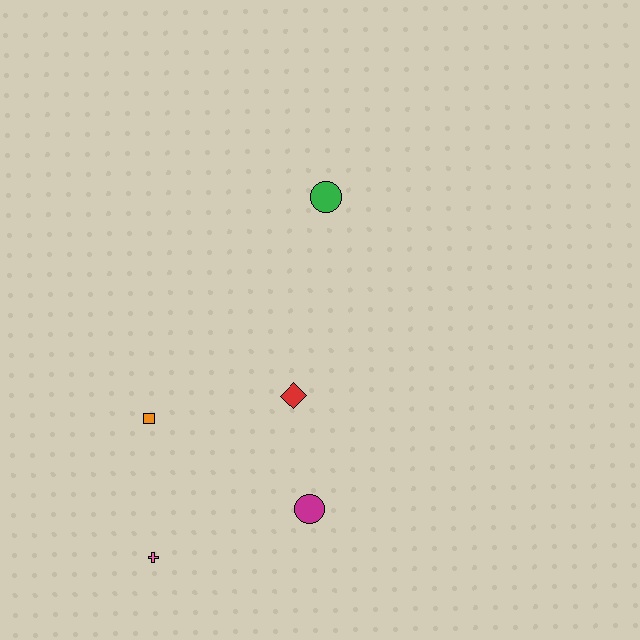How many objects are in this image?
There are 5 objects.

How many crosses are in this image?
There is 1 cross.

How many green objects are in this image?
There is 1 green object.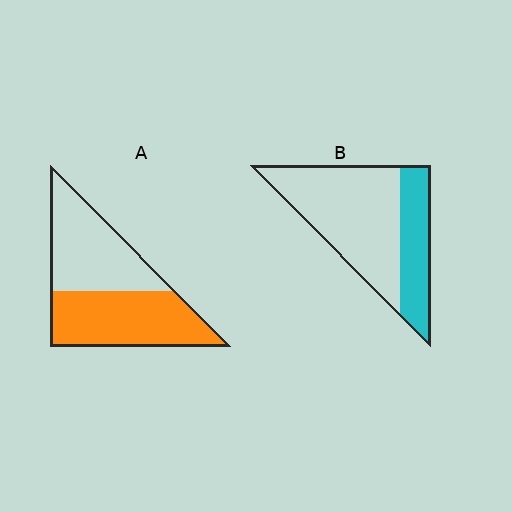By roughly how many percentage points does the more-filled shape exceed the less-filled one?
By roughly 20 percentage points (A over B).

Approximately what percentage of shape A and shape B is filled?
A is approximately 50% and B is approximately 30%.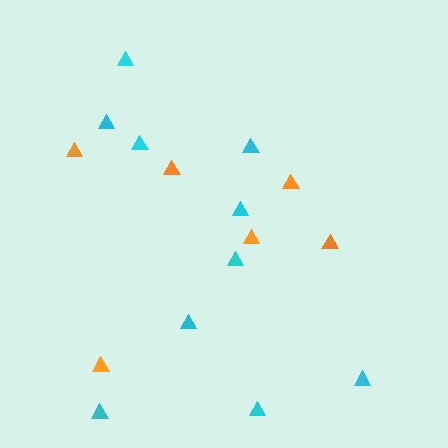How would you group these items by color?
There are 2 groups: one group of orange triangles (6) and one group of cyan triangles (10).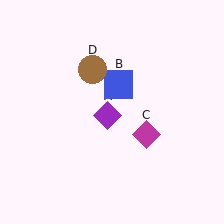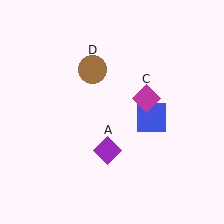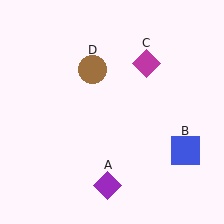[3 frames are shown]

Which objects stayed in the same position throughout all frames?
Brown circle (object D) remained stationary.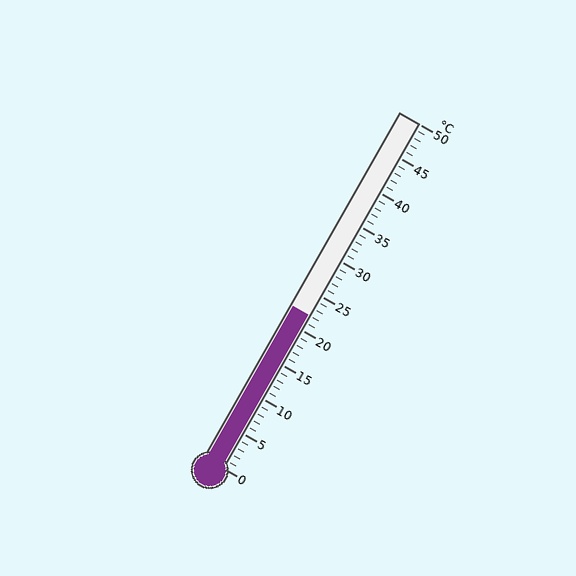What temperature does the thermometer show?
The thermometer shows approximately 22°C.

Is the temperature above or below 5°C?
The temperature is above 5°C.